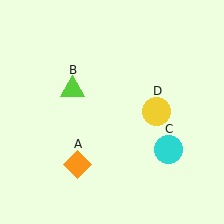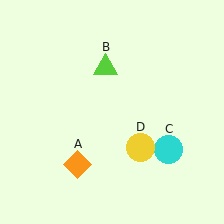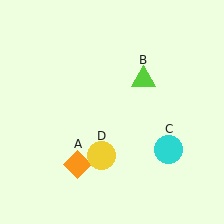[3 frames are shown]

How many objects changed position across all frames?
2 objects changed position: lime triangle (object B), yellow circle (object D).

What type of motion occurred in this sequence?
The lime triangle (object B), yellow circle (object D) rotated clockwise around the center of the scene.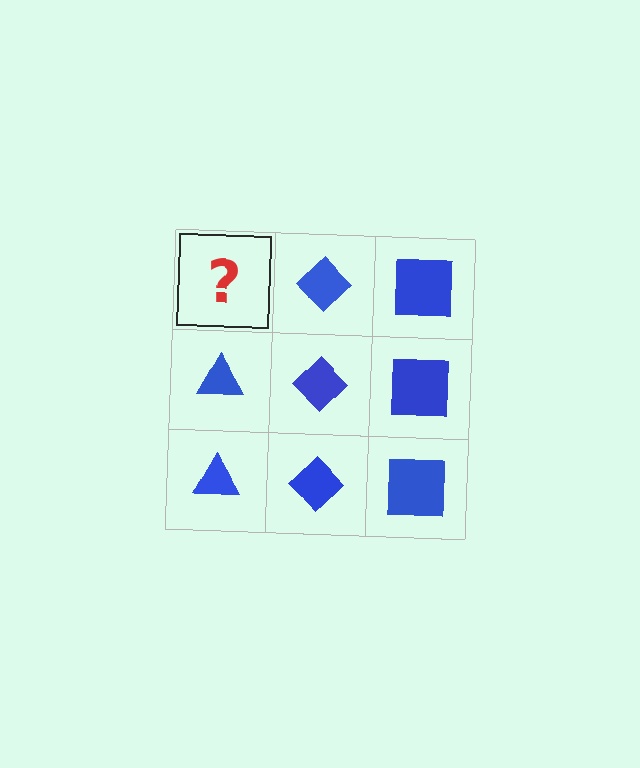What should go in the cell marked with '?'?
The missing cell should contain a blue triangle.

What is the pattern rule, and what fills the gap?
The rule is that each column has a consistent shape. The gap should be filled with a blue triangle.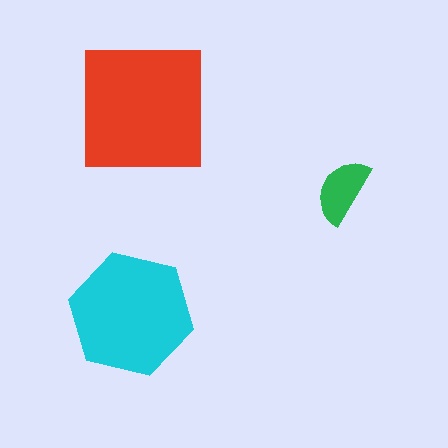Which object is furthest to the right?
The green semicircle is rightmost.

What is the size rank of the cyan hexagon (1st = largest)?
2nd.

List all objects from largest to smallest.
The red square, the cyan hexagon, the green semicircle.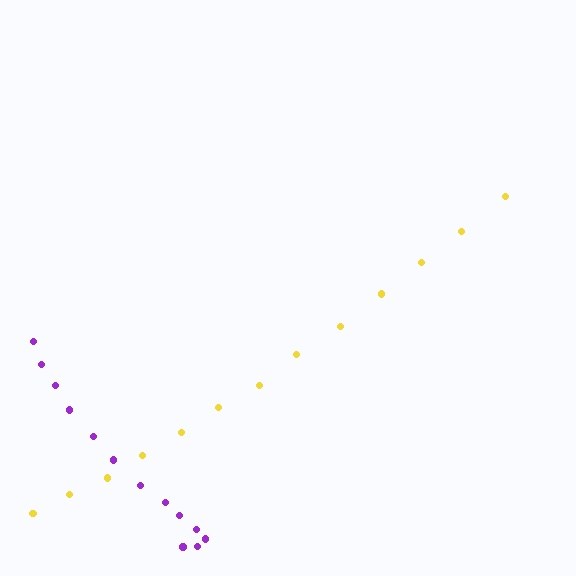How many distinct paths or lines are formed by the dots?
There are 2 distinct paths.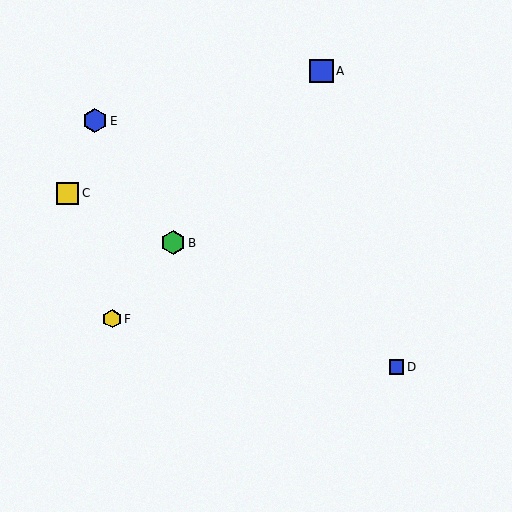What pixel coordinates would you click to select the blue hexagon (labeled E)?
Click at (95, 121) to select the blue hexagon E.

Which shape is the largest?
The green hexagon (labeled B) is the largest.